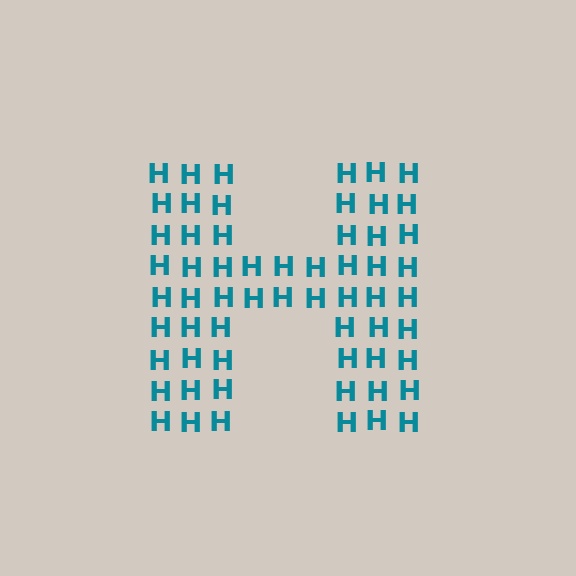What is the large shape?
The large shape is the letter H.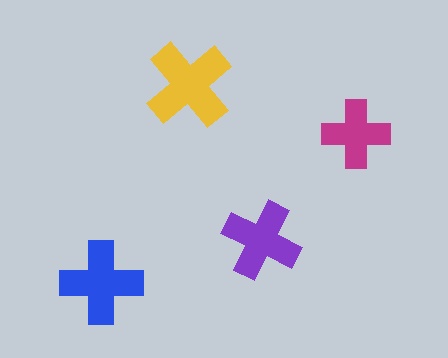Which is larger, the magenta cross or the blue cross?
The blue one.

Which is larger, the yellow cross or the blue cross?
The yellow one.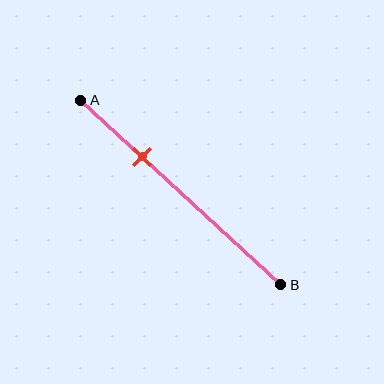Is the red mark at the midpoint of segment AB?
No, the mark is at about 30% from A, not at the 50% midpoint.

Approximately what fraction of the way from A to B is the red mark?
The red mark is approximately 30% of the way from A to B.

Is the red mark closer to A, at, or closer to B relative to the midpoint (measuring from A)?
The red mark is closer to point A than the midpoint of segment AB.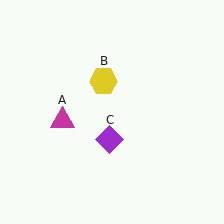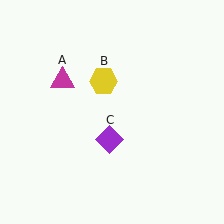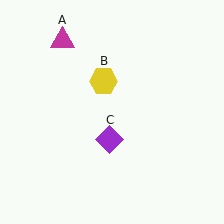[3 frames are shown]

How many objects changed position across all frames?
1 object changed position: magenta triangle (object A).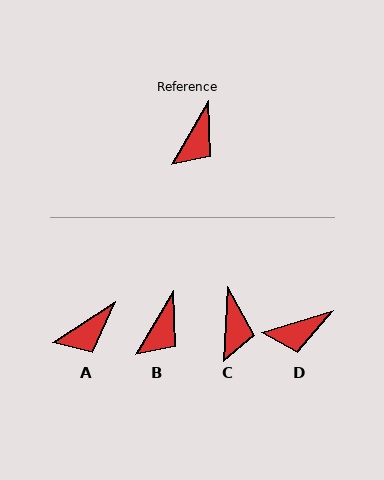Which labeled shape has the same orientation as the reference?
B.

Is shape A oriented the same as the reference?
No, it is off by about 27 degrees.